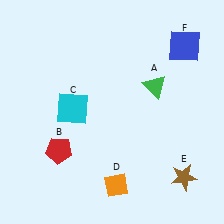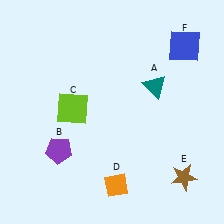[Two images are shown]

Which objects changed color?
A changed from green to teal. B changed from red to purple. C changed from cyan to lime.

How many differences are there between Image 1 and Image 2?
There are 3 differences between the two images.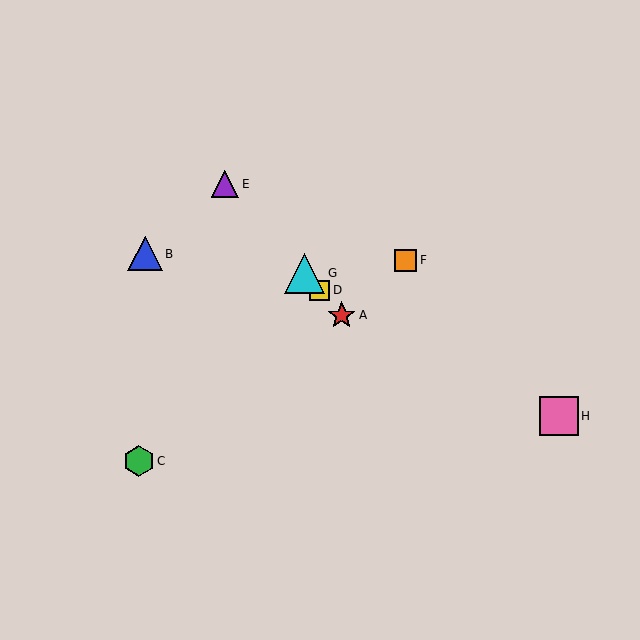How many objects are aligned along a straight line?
4 objects (A, D, E, G) are aligned along a straight line.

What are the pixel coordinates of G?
Object G is at (305, 273).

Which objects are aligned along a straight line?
Objects A, D, E, G are aligned along a straight line.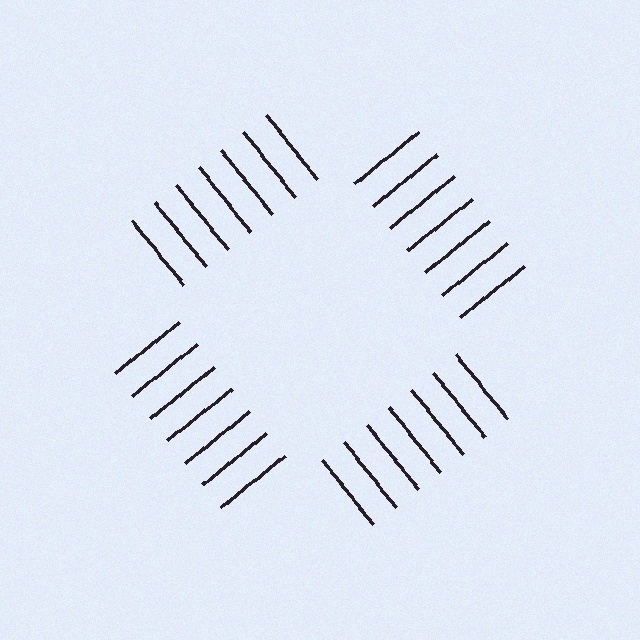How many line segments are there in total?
28 — 7 along each of the 4 edges.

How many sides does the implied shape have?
4 sides — the line-ends trace a square.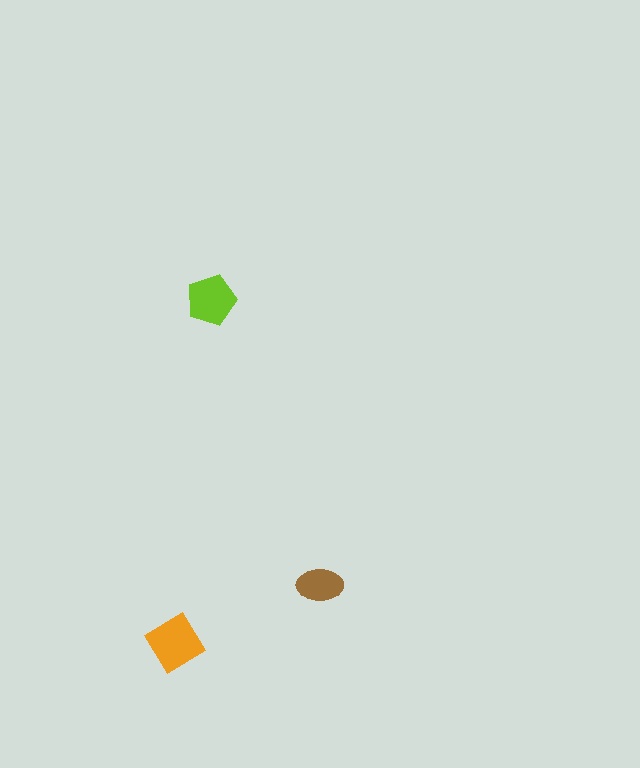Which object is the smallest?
The brown ellipse.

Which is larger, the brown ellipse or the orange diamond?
The orange diamond.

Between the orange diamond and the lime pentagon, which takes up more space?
The orange diamond.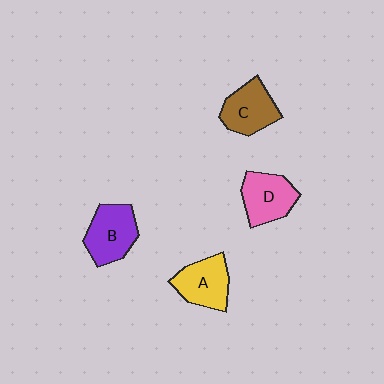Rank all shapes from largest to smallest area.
From largest to smallest: B (purple), A (yellow), D (pink), C (brown).